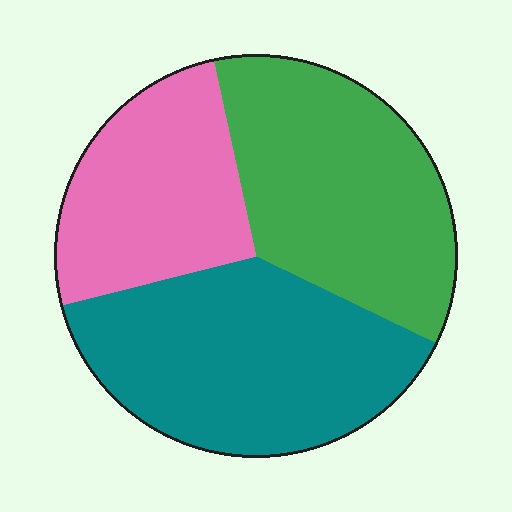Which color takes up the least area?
Pink, at roughly 25%.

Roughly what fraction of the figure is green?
Green covers about 35% of the figure.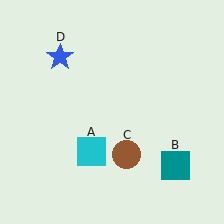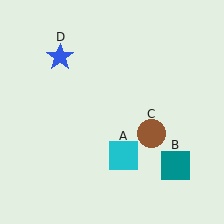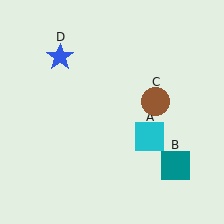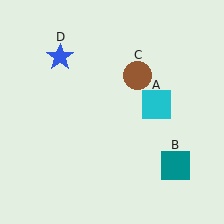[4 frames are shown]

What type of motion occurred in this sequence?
The cyan square (object A), brown circle (object C) rotated counterclockwise around the center of the scene.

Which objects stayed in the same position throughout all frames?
Teal square (object B) and blue star (object D) remained stationary.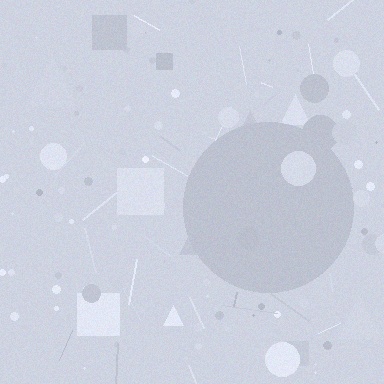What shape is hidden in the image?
A circle is hidden in the image.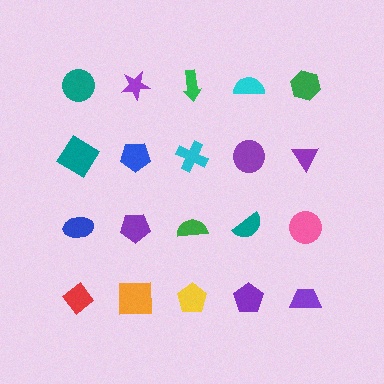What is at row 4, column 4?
A purple pentagon.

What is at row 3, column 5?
A pink circle.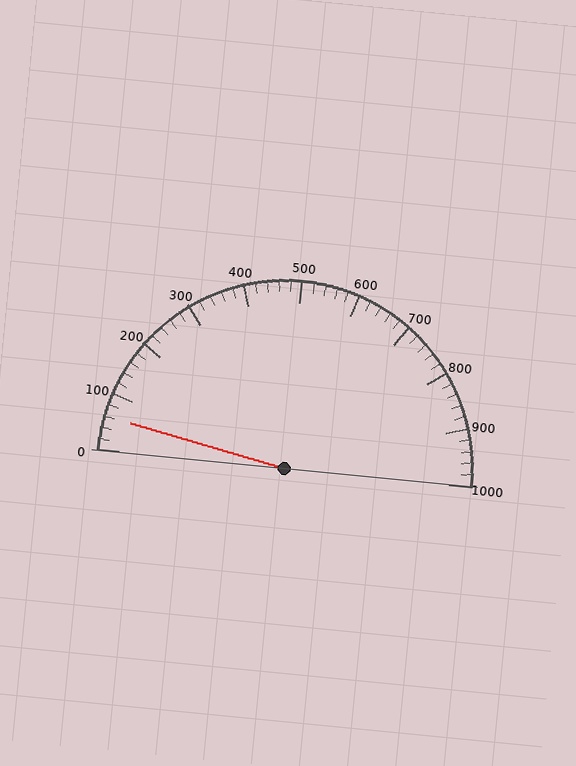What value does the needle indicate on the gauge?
The needle indicates approximately 60.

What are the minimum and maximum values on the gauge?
The gauge ranges from 0 to 1000.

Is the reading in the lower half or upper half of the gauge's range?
The reading is in the lower half of the range (0 to 1000).